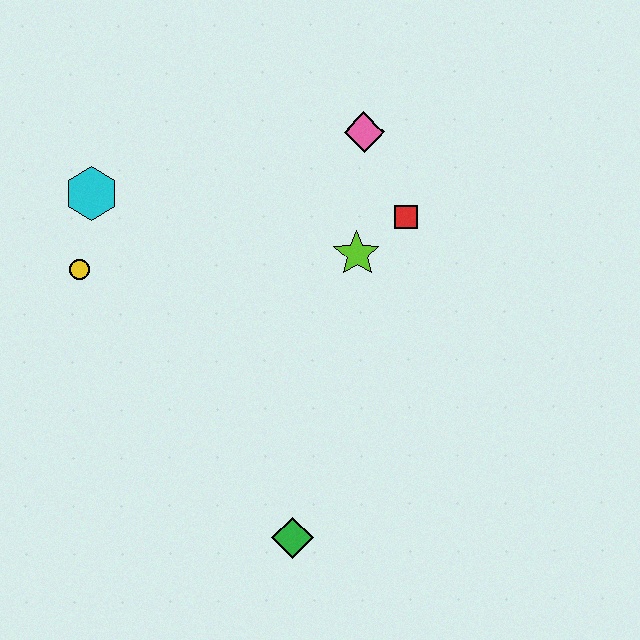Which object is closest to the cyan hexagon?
The yellow circle is closest to the cyan hexagon.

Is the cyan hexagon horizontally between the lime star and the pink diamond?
No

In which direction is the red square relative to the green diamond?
The red square is above the green diamond.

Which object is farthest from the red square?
The green diamond is farthest from the red square.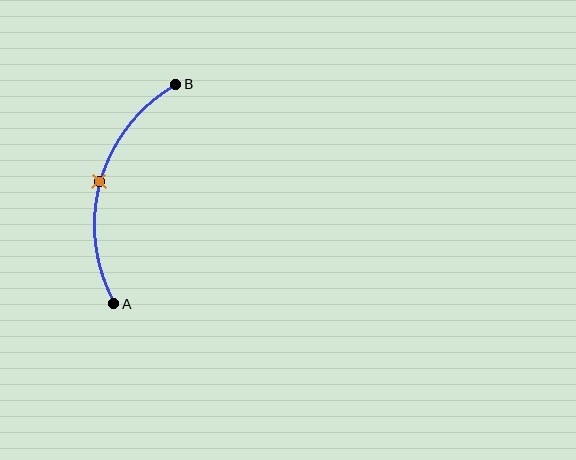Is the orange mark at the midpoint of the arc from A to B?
Yes. The orange mark lies on the arc at equal arc-length from both A and B — it is the arc midpoint.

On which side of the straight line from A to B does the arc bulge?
The arc bulges to the left of the straight line connecting A and B.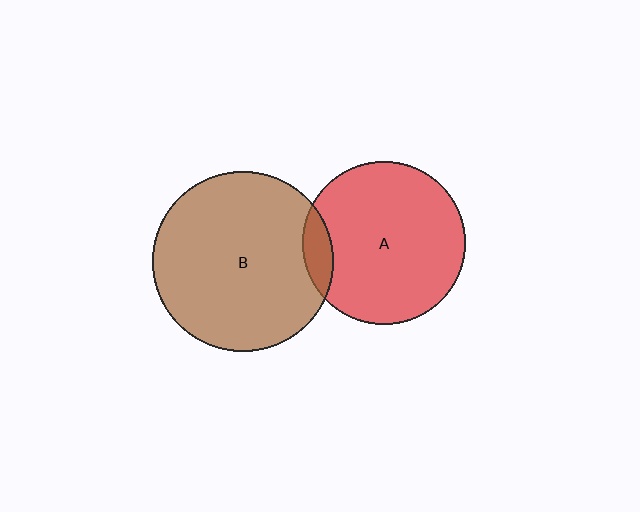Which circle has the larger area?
Circle B (brown).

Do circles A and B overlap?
Yes.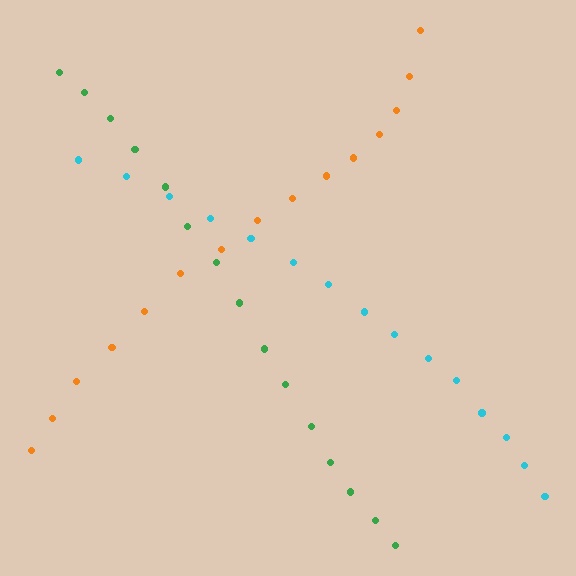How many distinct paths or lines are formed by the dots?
There are 3 distinct paths.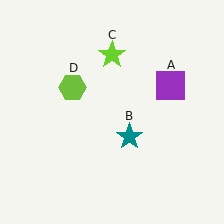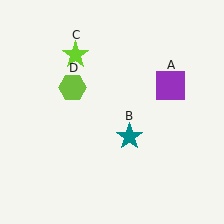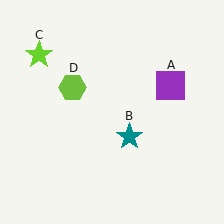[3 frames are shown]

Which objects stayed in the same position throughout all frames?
Purple square (object A) and teal star (object B) and lime hexagon (object D) remained stationary.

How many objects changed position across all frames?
1 object changed position: lime star (object C).